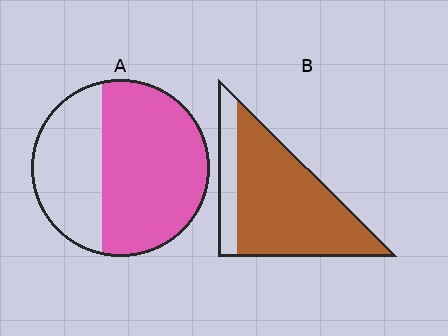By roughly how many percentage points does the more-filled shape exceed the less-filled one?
By roughly 15 percentage points (B over A).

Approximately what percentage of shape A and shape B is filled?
A is approximately 65% and B is approximately 80%.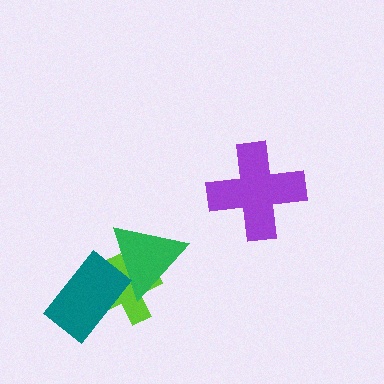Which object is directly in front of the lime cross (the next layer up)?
The green triangle is directly in front of the lime cross.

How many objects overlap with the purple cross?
0 objects overlap with the purple cross.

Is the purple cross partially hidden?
No, no other shape covers it.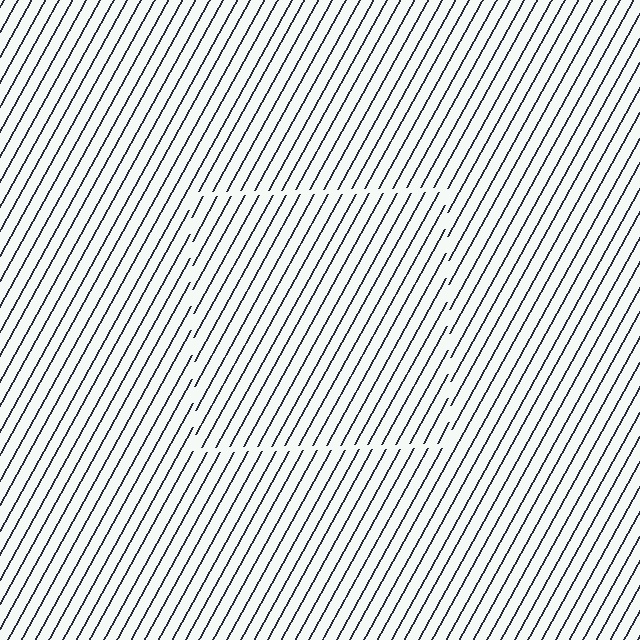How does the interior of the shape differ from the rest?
The interior of the shape contains the same grating, shifted by half a period — the contour is defined by the phase discontinuity where line-ends from the inner and outer gratings abut.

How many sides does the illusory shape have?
4 sides — the line-ends trace a square.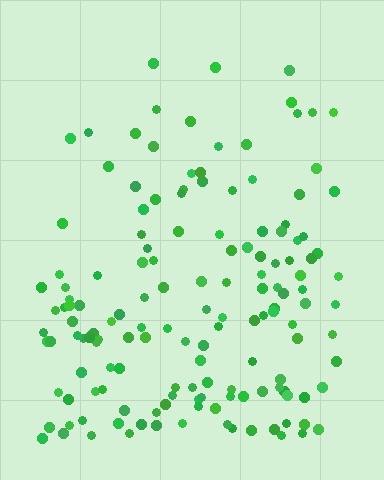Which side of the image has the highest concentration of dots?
The bottom.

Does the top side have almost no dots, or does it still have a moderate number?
Still a moderate number, just noticeably fewer than the bottom.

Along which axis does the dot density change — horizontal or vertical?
Vertical.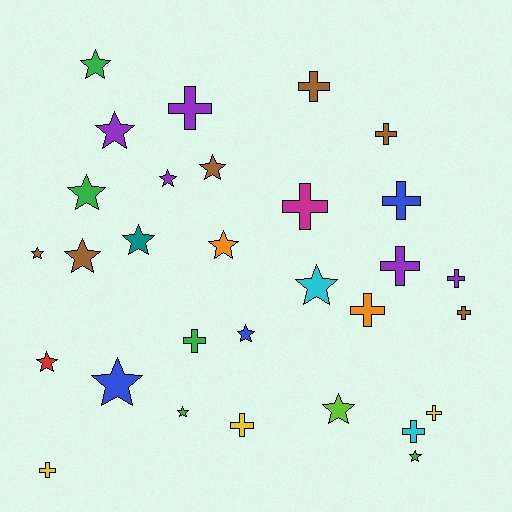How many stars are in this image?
There are 16 stars.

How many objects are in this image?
There are 30 objects.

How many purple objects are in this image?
There are 5 purple objects.